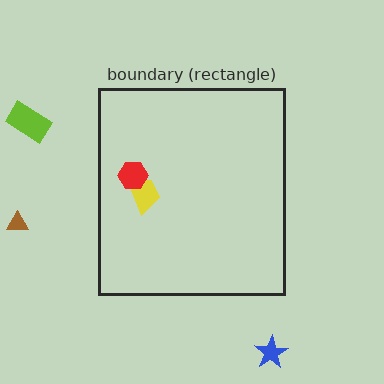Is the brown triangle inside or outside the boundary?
Outside.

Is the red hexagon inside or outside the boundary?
Inside.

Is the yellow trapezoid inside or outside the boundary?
Inside.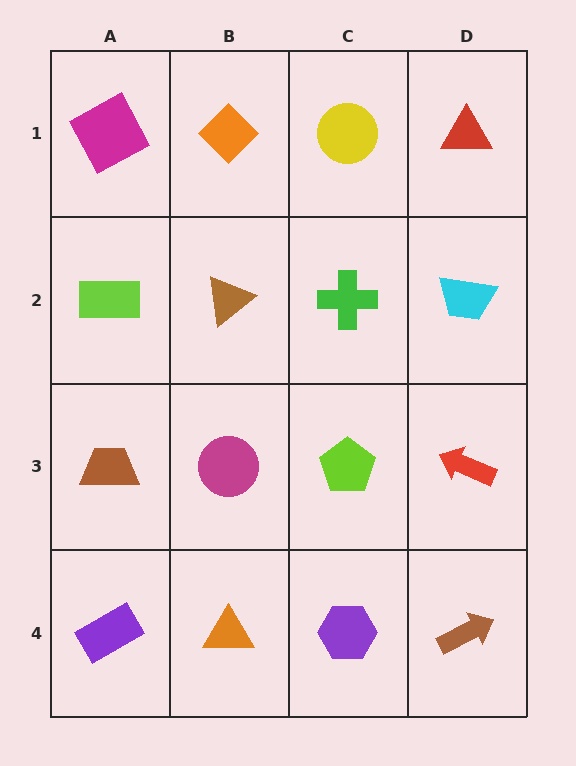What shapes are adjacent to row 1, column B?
A brown triangle (row 2, column B), a magenta square (row 1, column A), a yellow circle (row 1, column C).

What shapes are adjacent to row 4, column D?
A red arrow (row 3, column D), a purple hexagon (row 4, column C).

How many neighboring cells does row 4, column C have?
3.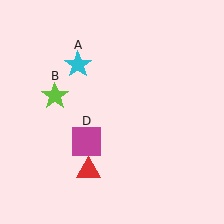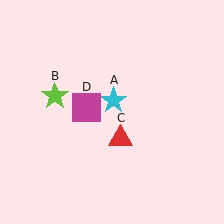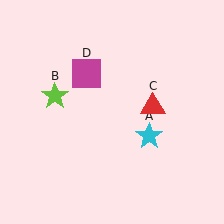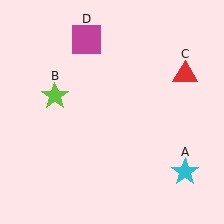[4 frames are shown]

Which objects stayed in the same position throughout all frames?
Lime star (object B) remained stationary.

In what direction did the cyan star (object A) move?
The cyan star (object A) moved down and to the right.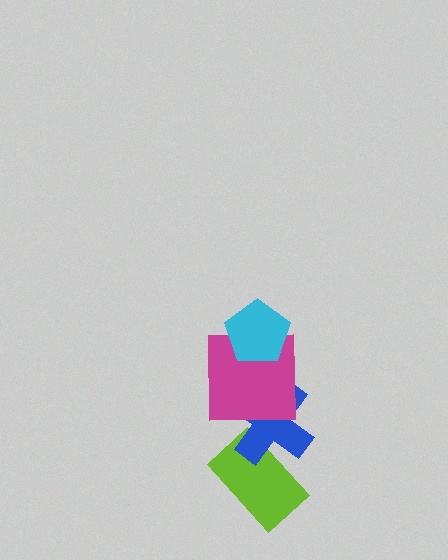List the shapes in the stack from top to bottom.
From top to bottom: the cyan pentagon, the magenta square, the blue cross, the lime rectangle.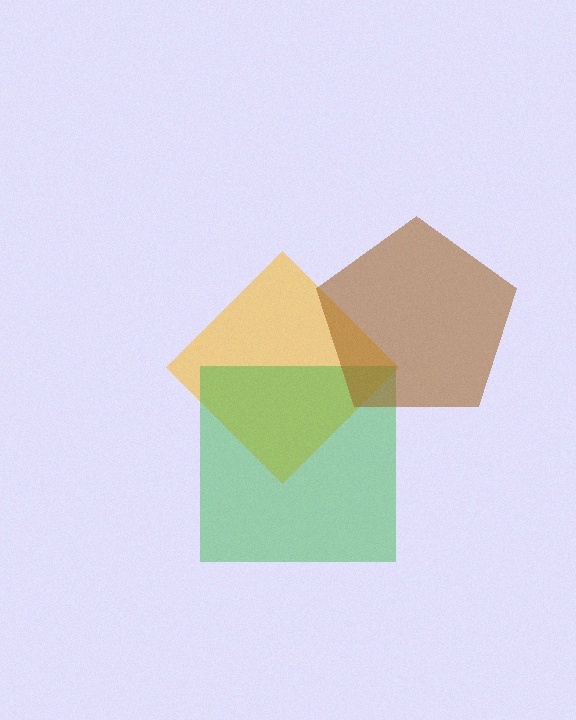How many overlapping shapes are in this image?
There are 3 overlapping shapes in the image.